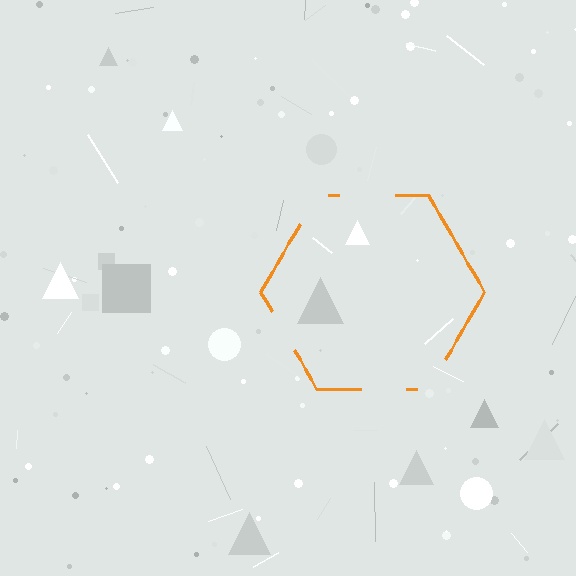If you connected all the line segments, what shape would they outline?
They would outline a hexagon.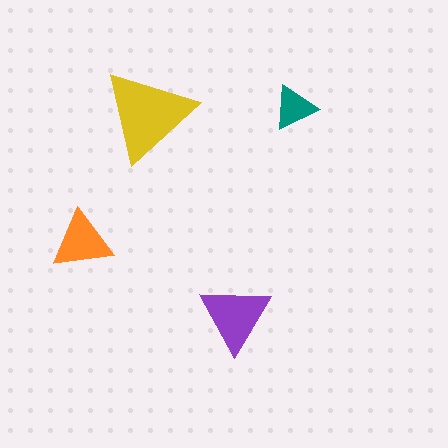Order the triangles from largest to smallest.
the yellow one, the purple one, the orange one, the teal one.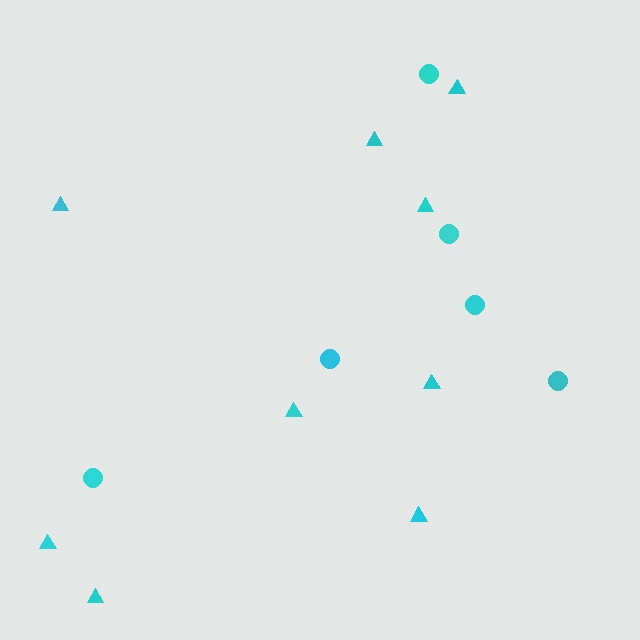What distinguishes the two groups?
There are 2 groups: one group of circles (6) and one group of triangles (9).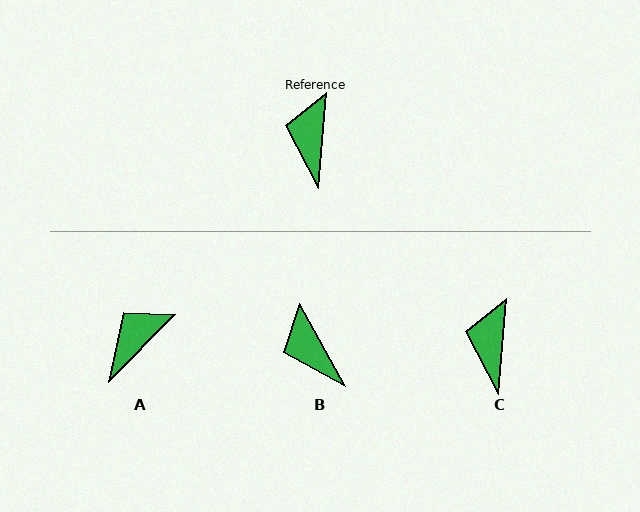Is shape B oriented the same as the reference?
No, it is off by about 33 degrees.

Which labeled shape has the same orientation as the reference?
C.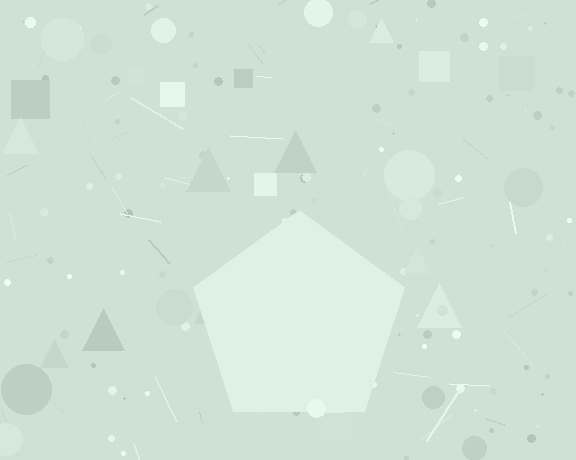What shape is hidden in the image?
A pentagon is hidden in the image.